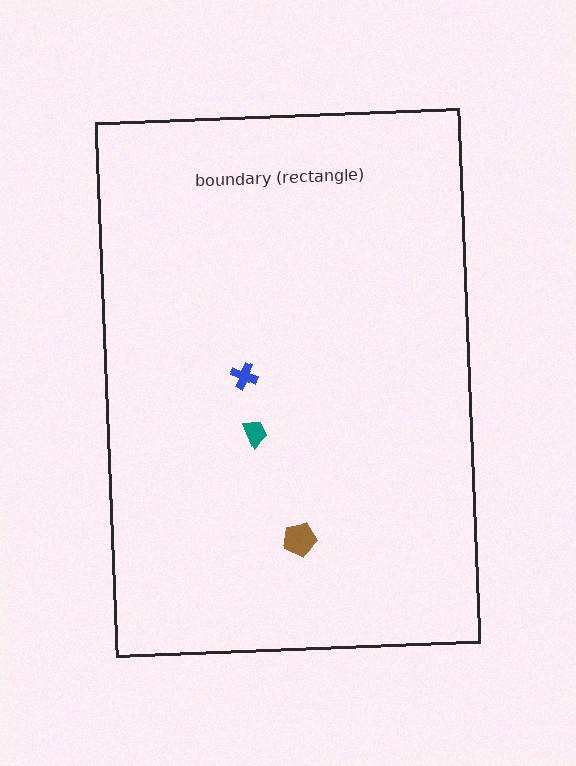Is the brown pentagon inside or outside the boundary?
Inside.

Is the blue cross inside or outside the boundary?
Inside.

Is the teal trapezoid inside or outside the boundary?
Inside.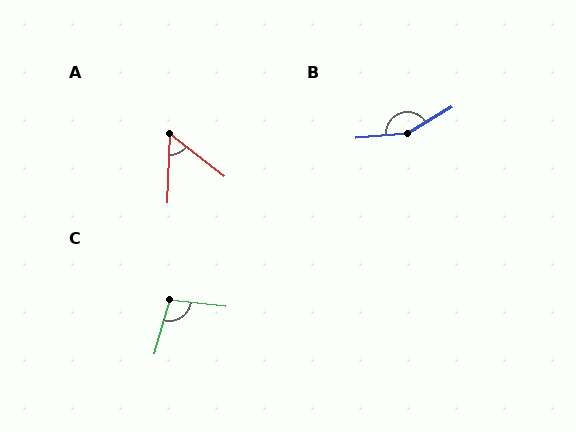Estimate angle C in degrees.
Approximately 99 degrees.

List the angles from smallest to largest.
A (54°), C (99°), B (154°).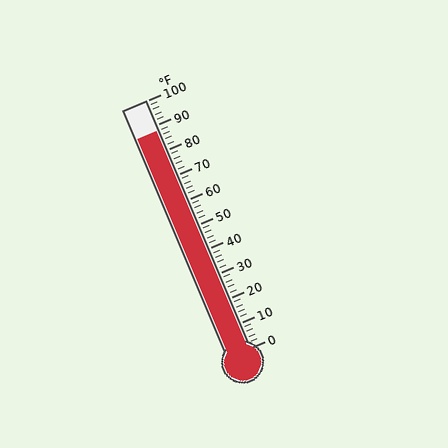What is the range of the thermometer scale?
The thermometer scale ranges from 0°F to 100°F.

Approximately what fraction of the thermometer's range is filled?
The thermometer is filled to approximately 90% of its range.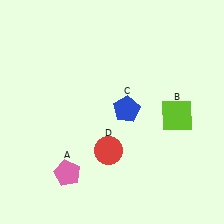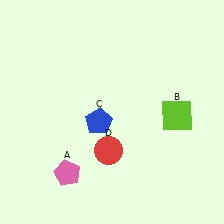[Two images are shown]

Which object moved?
The blue pentagon (C) moved left.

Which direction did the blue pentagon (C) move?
The blue pentagon (C) moved left.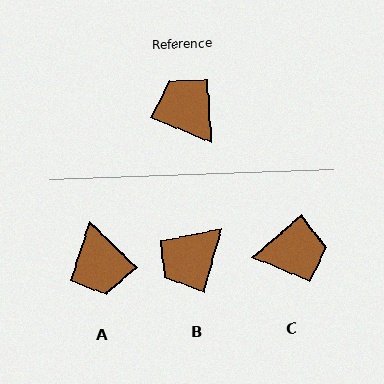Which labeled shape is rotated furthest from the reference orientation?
A, about 158 degrees away.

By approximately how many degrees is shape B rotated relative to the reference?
Approximately 97 degrees counter-clockwise.